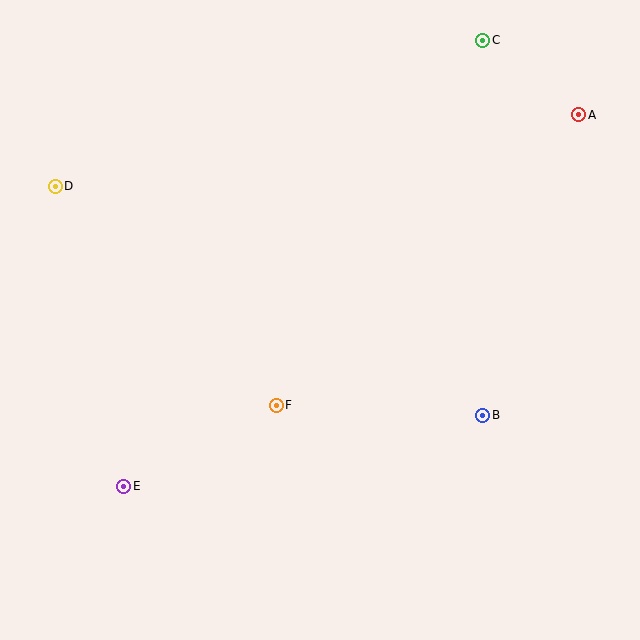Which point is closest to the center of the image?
Point F at (276, 405) is closest to the center.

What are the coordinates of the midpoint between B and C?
The midpoint between B and C is at (483, 228).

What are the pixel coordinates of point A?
Point A is at (579, 115).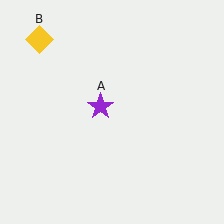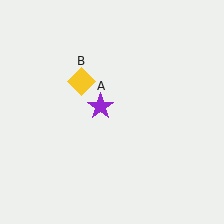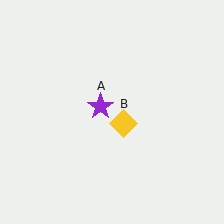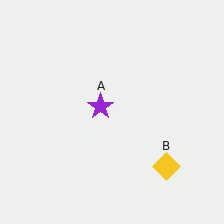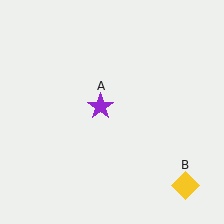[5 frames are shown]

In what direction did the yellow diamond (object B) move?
The yellow diamond (object B) moved down and to the right.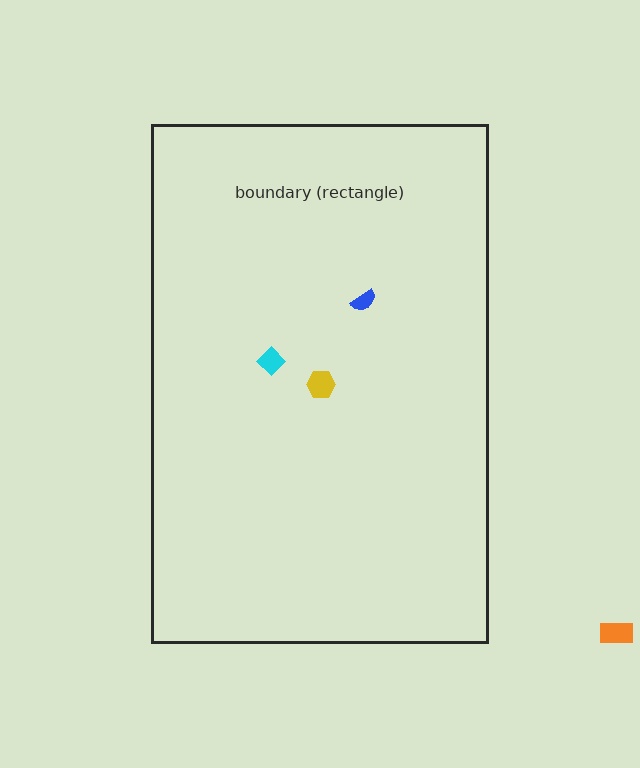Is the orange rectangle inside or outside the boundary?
Outside.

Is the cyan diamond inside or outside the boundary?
Inside.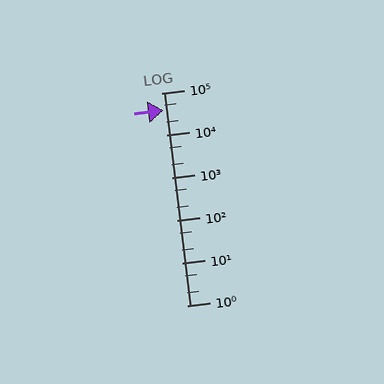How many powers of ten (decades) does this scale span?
The scale spans 5 decades, from 1 to 100000.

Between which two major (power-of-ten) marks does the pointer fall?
The pointer is between 10000 and 100000.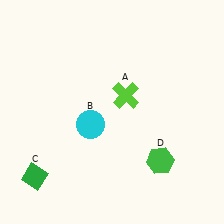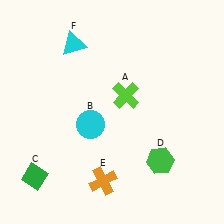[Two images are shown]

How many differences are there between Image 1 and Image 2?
There are 2 differences between the two images.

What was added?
An orange cross (E), a cyan triangle (F) were added in Image 2.